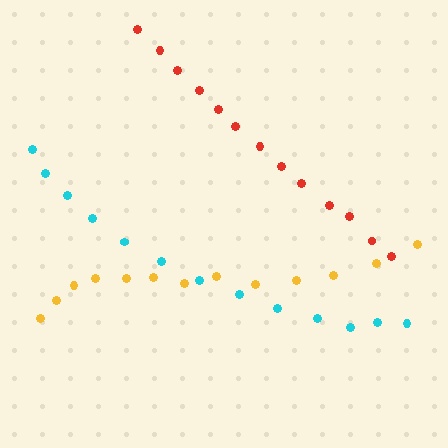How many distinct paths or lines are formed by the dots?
There are 3 distinct paths.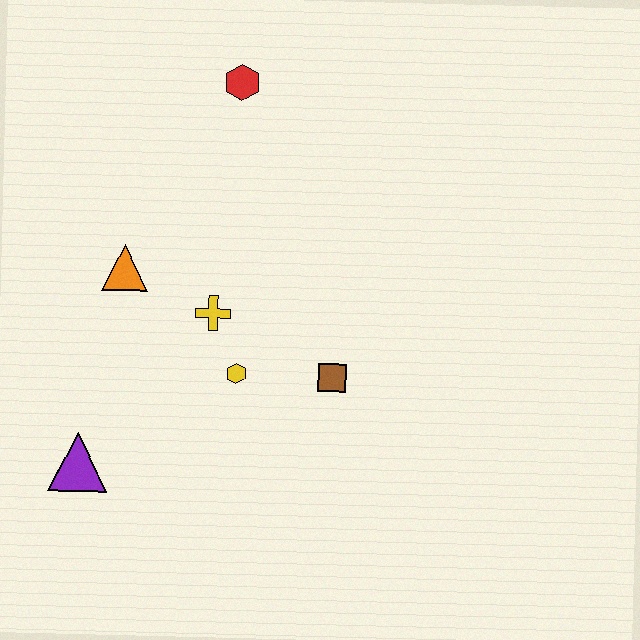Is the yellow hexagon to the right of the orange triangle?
Yes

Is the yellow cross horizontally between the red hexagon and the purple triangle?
Yes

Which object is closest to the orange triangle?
The yellow cross is closest to the orange triangle.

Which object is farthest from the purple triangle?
The red hexagon is farthest from the purple triangle.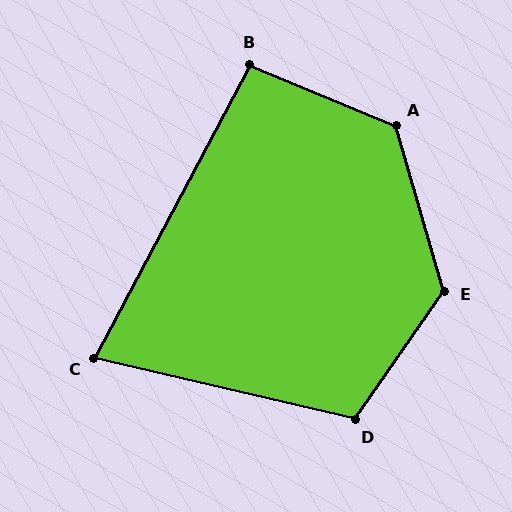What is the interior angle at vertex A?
Approximately 129 degrees (obtuse).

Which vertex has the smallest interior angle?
C, at approximately 75 degrees.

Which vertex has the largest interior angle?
E, at approximately 129 degrees.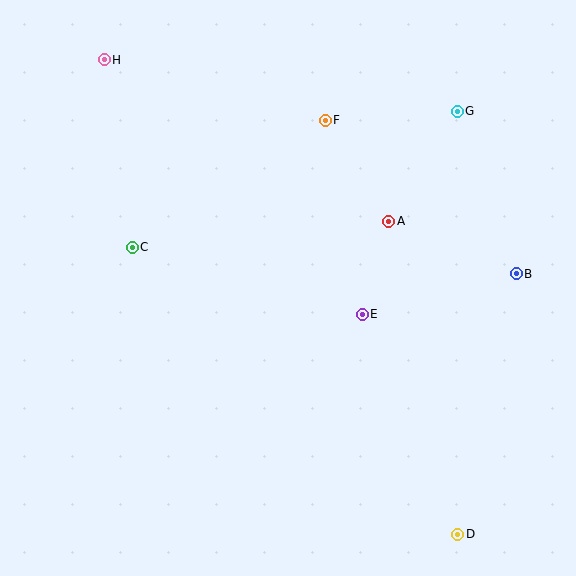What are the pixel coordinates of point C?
Point C is at (132, 247).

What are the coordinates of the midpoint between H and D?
The midpoint between H and D is at (281, 297).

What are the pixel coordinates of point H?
Point H is at (104, 60).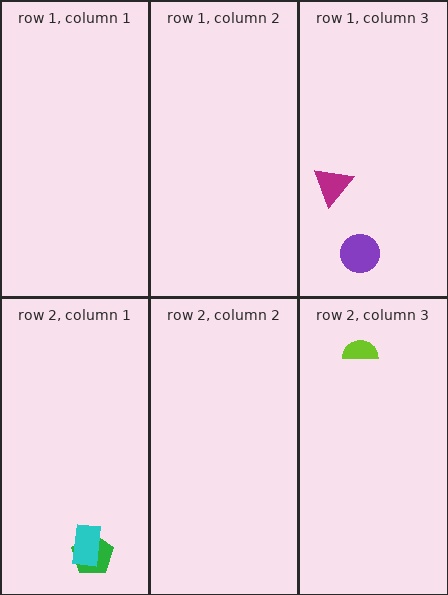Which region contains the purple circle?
The row 1, column 3 region.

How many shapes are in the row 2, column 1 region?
2.